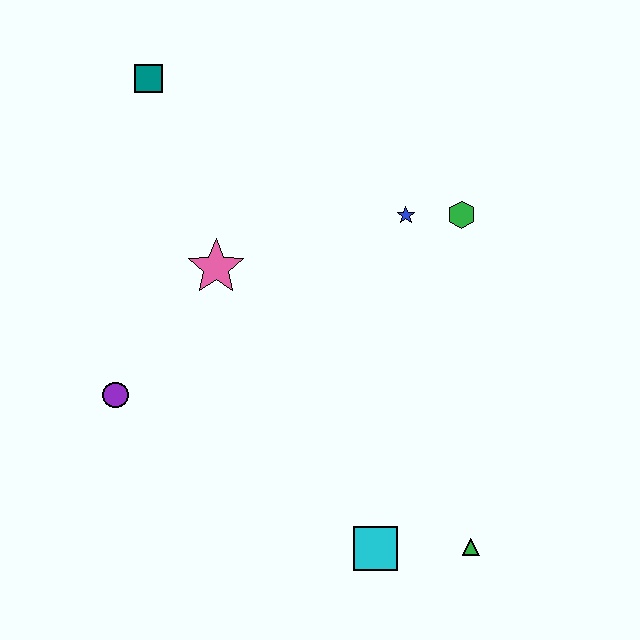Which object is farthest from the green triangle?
The teal square is farthest from the green triangle.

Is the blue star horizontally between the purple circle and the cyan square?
No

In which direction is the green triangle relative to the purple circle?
The green triangle is to the right of the purple circle.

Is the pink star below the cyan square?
No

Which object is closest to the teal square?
The pink star is closest to the teal square.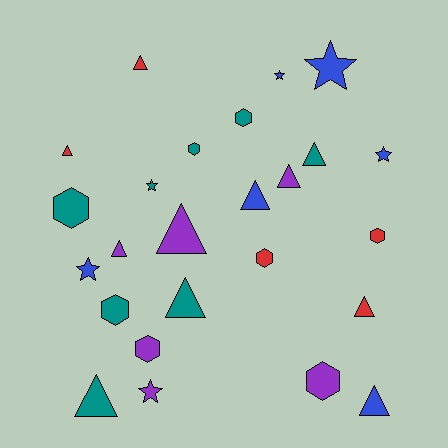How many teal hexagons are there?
There are 4 teal hexagons.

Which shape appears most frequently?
Triangle, with 11 objects.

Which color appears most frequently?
Teal, with 8 objects.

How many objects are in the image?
There are 25 objects.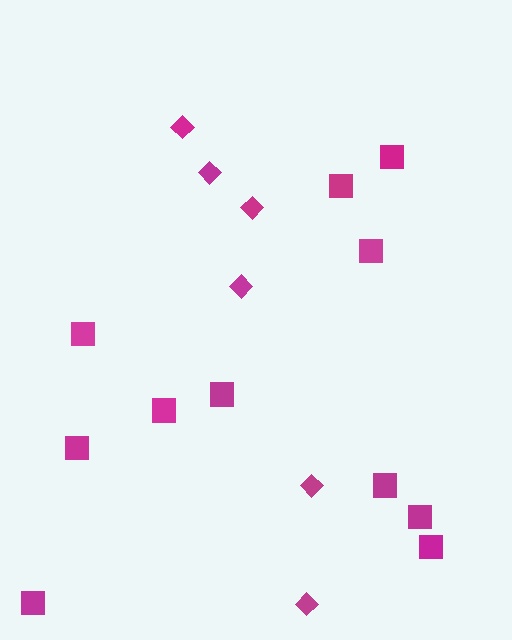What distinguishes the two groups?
There are 2 groups: one group of diamonds (6) and one group of squares (11).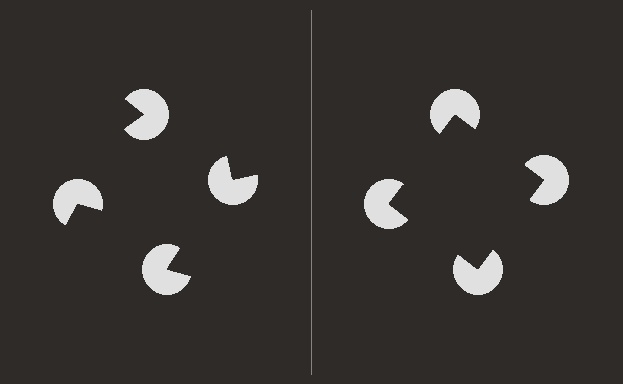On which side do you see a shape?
An illusory square appears on the right side. On the left side the wedge cuts are rotated, so no coherent shape forms.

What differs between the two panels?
The pac-man discs are positioned identically on both sides; only the wedge orientations differ. On the right they align to a square; on the left they are misaligned.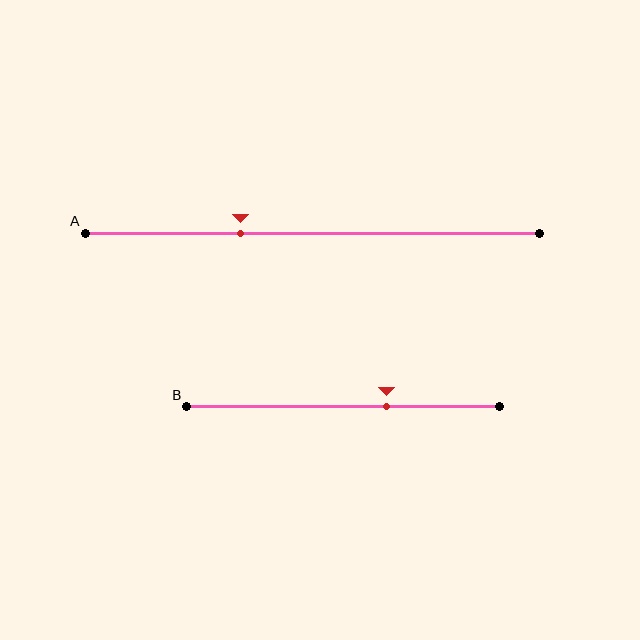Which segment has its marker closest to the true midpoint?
Segment B has its marker closest to the true midpoint.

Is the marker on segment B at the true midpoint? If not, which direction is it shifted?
No, the marker on segment B is shifted to the right by about 14% of the segment length.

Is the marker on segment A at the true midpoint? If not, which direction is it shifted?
No, the marker on segment A is shifted to the left by about 16% of the segment length.